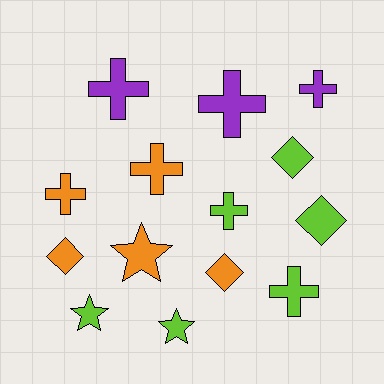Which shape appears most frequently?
Cross, with 7 objects.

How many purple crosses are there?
There are 3 purple crosses.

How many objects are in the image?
There are 14 objects.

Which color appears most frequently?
Lime, with 6 objects.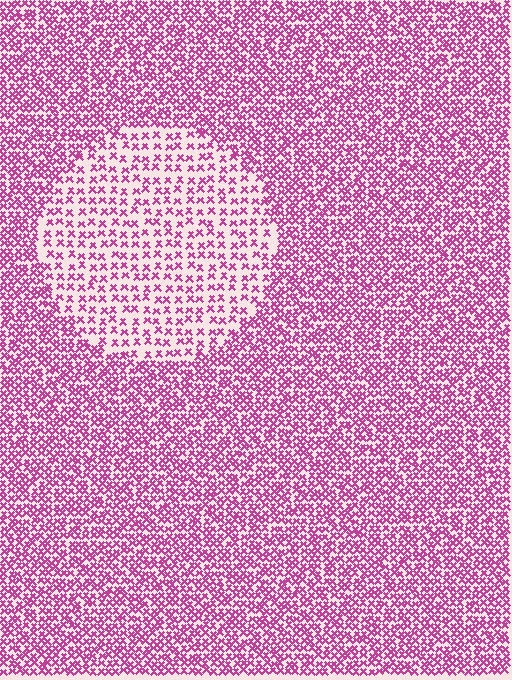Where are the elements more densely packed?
The elements are more densely packed outside the circle boundary.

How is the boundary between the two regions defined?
The boundary is defined by a change in element density (approximately 2.1x ratio). All elements are the same color, size, and shape.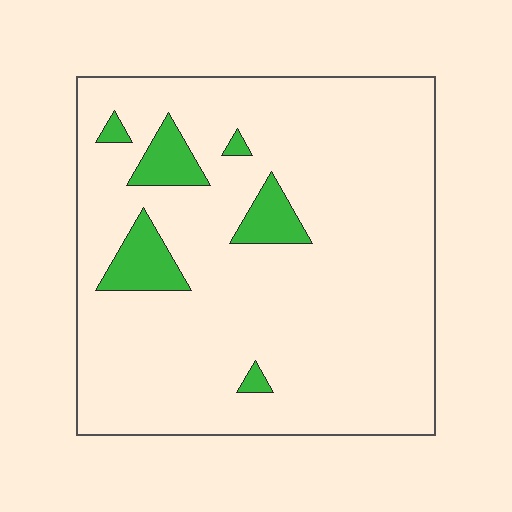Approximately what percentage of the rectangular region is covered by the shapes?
Approximately 10%.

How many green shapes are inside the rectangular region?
6.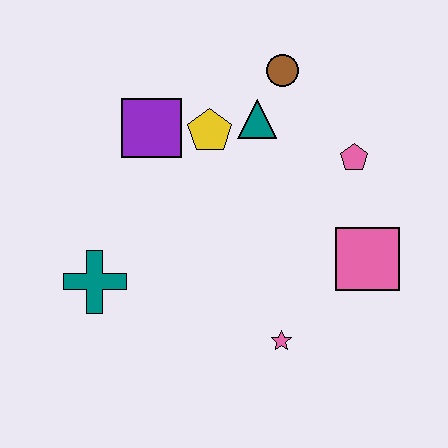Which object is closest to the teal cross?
The purple square is closest to the teal cross.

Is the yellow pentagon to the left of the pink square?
Yes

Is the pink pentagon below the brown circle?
Yes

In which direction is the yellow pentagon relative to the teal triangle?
The yellow pentagon is to the left of the teal triangle.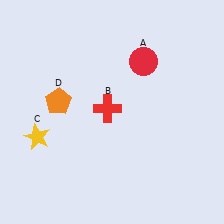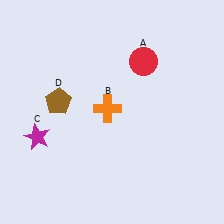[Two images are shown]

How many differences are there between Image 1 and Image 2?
There are 3 differences between the two images.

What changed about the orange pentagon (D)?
In Image 1, D is orange. In Image 2, it changed to brown.